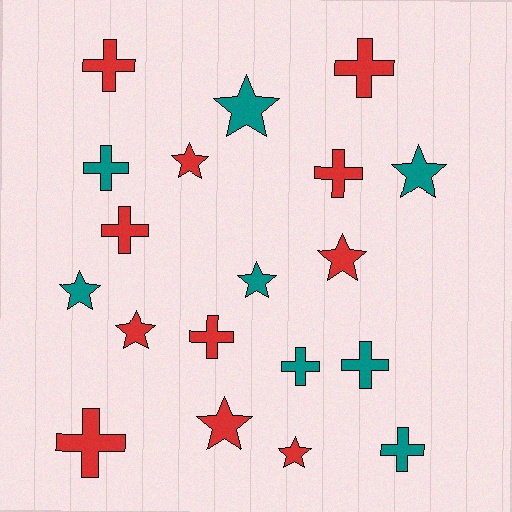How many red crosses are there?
There are 6 red crosses.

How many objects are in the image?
There are 19 objects.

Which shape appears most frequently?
Cross, with 10 objects.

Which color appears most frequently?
Red, with 11 objects.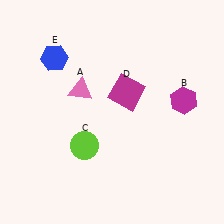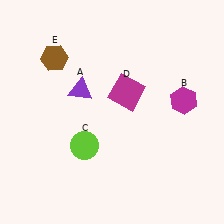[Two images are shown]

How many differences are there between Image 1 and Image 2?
There are 2 differences between the two images.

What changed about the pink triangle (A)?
In Image 1, A is pink. In Image 2, it changed to purple.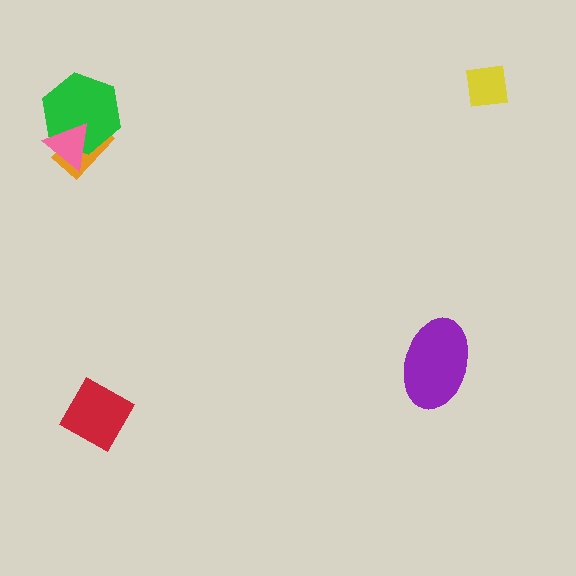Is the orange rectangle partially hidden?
Yes, it is partially covered by another shape.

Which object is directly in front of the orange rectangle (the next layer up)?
The green hexagon is directly in front of the orange rectangle.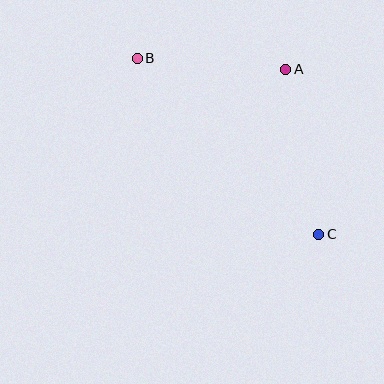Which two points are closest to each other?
Points A and B are closest to each other.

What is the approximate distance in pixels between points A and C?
The distance between A and C is approximately 168 pixels.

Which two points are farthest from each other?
Points B and C are farthest from each other.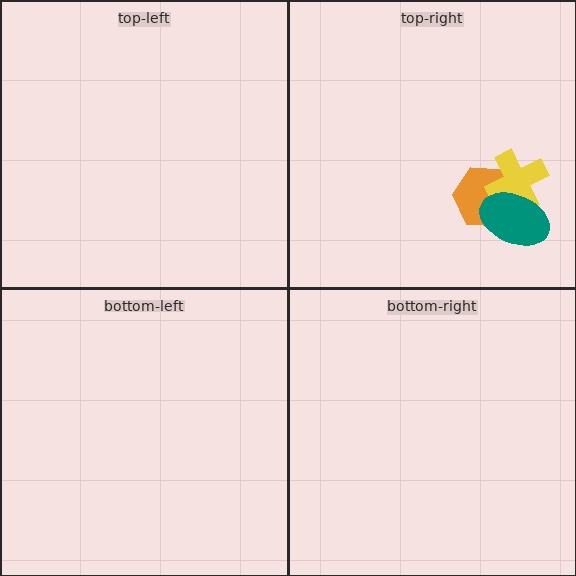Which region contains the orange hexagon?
The top-right region.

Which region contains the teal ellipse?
The top-right region.